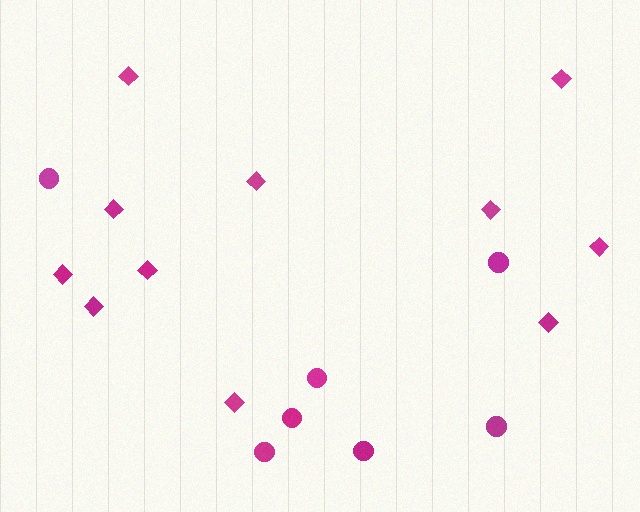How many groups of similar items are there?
There are 2 groups: one group of diamonds (11) and one group of circles (7).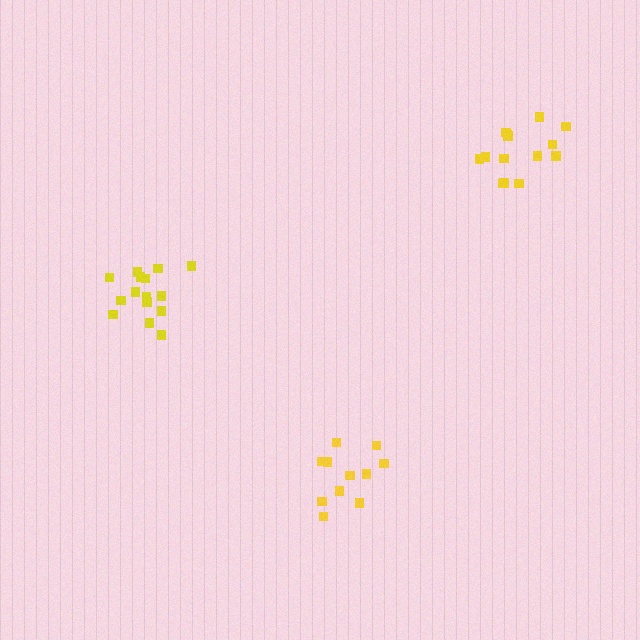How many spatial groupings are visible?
There are 3 spatial groupings.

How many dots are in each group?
Group 1: 14 dots, Group 2: 11 dots, Group 3: 15 dots (40 total).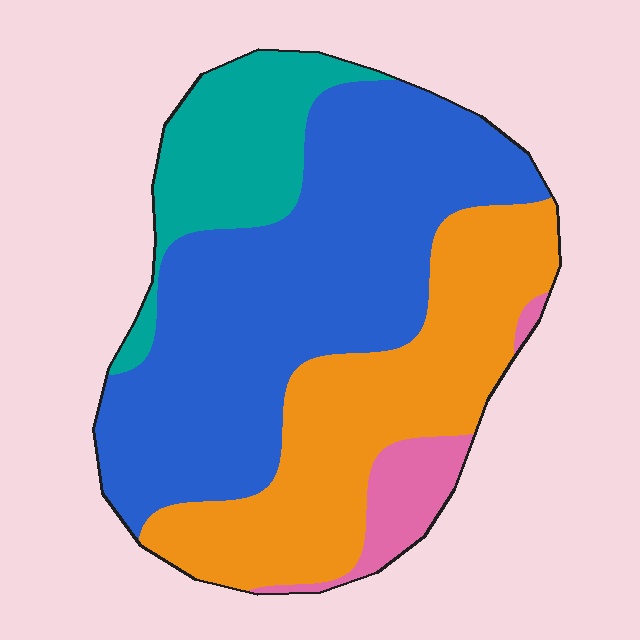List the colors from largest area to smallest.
From largest to smallest: blue, orange, teal, pink.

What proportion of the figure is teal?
Teal covers roughly 15% of the figure.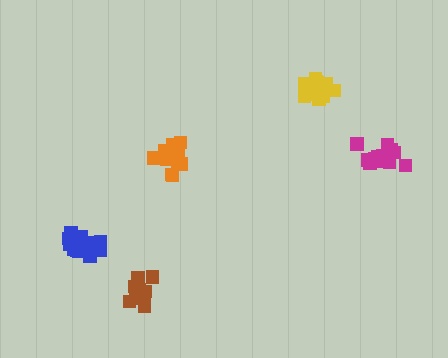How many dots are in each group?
Group 1: 14 dots, Group 2: 13 dots, Group 3: 16 dots, Group 4: 19 dots, Group 5: 13 dots (75 total).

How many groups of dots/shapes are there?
There are 5 groups.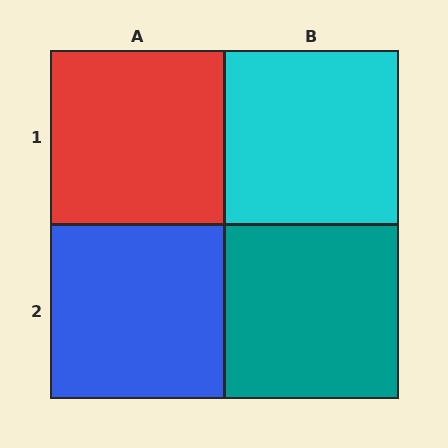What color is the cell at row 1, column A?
Red.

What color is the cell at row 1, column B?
Cyan.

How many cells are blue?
1 cell is blue.